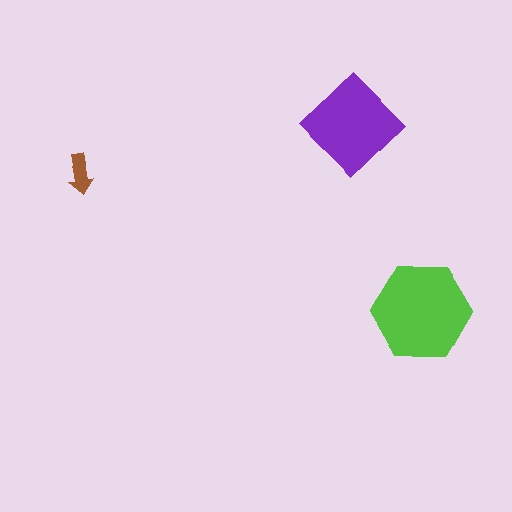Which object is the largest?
The lime hexagon.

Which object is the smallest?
The brown arrow.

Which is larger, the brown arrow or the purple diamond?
The purple diamond.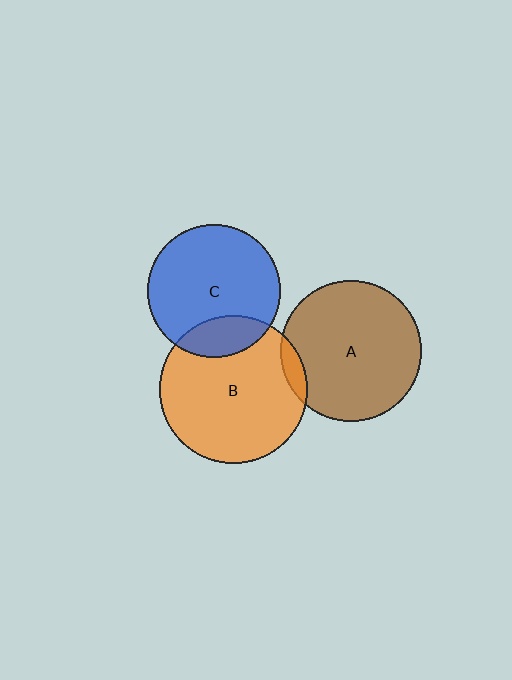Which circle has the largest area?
Circle B (orange).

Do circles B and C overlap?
Yes.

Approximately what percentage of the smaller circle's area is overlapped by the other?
Approximately 20%.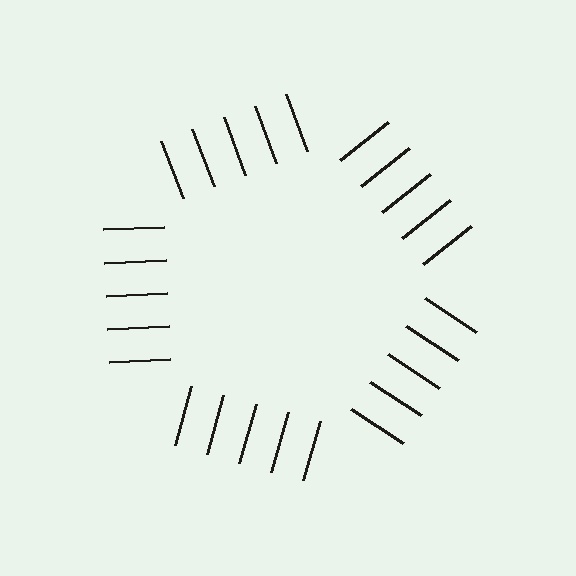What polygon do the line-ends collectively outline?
An illusory pentagon — the line segments terminate on its edges but no continuous stroke is drawn.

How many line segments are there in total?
25 — 5 along each of the 5 edges.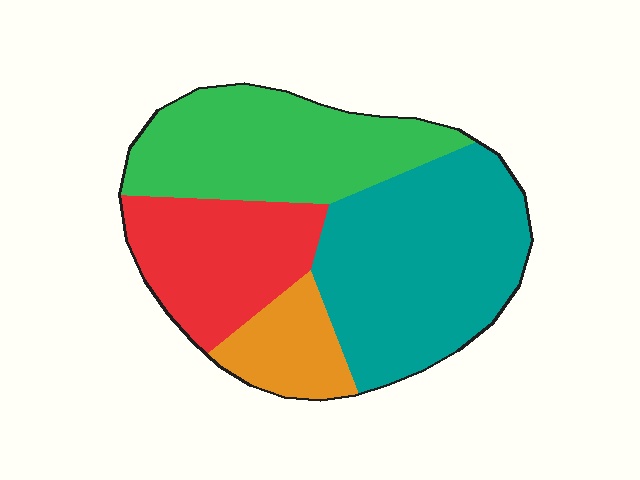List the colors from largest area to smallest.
From largest to smallest: teal, green, red, orange.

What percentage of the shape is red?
Red covers 22% of the shape.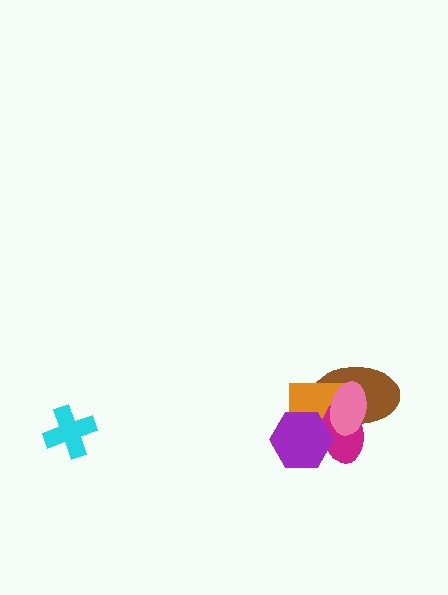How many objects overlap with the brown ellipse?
3 objects overlap with the brown ellipse.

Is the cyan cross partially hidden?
No, no other shape covers it.